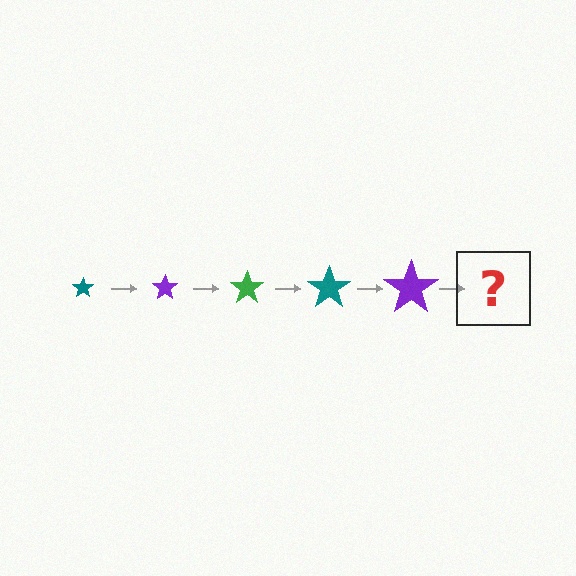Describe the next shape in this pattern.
It should be a green star, larger than the previous one.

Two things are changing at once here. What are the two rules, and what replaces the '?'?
The two rules are that the star grows larger each step and the color cycles through teal, purple, and green. The '?' should be a green star, larger than the previous one.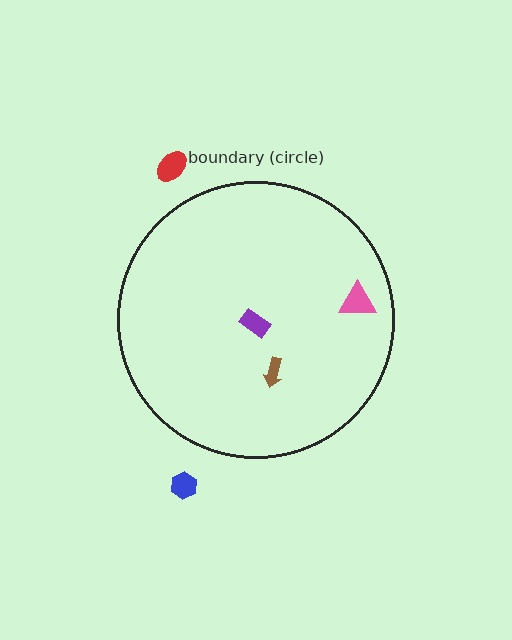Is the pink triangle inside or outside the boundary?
Inside.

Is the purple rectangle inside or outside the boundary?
Inside.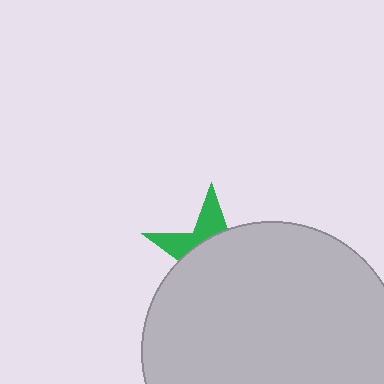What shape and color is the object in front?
The object in front is a light gray circle.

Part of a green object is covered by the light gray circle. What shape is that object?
It is a star.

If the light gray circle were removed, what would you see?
You would see the complete green star.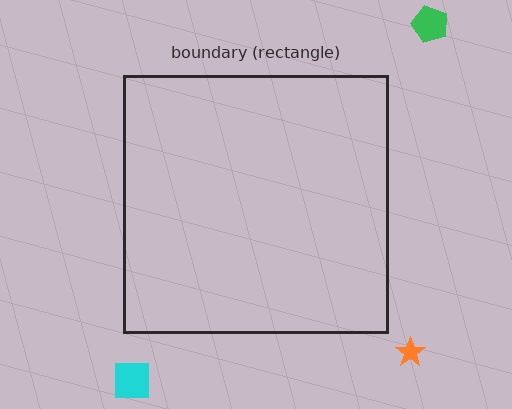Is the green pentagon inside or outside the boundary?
Outside.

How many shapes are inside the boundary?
0 inside, 3 outside.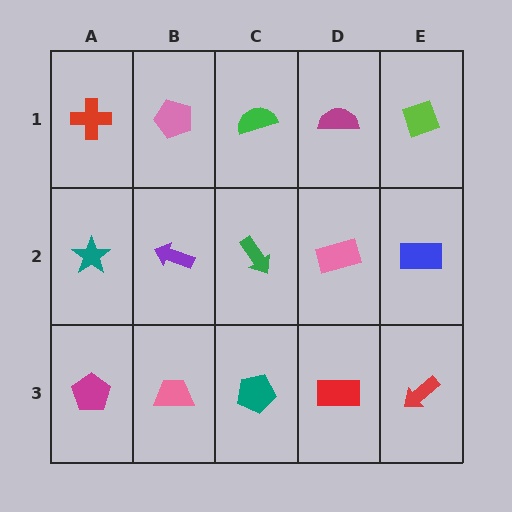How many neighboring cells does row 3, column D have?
3.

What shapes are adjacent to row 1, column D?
A pink rectangle (row 2, column D), a green semicircle (row 1, column C), a lime diamond (row 1, column E).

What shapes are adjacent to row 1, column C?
A green arrow (row 2, column C), a pink pentagon (row 1, column B), a magenta semicircle (row 1, column D).